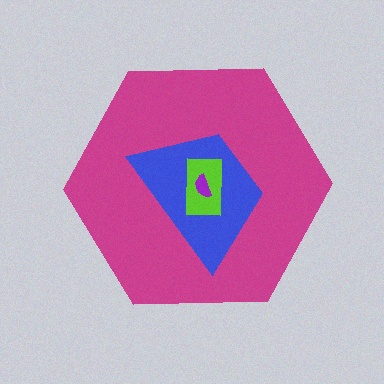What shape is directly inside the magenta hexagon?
The blue trapezoid.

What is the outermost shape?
The magenta hexagon.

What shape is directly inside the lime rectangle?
The purple semicircle.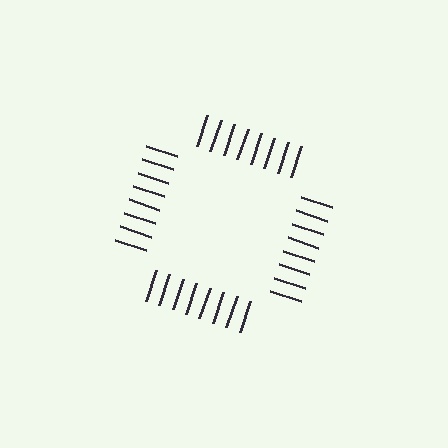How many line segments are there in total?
32 — 8 along each of the 4 edges.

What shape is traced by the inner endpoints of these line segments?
An illusory square — the line segments terminate on its edges but no continuous stroke is drawn.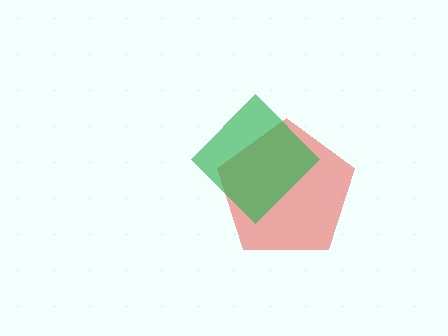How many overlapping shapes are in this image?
There are 2 overlapping shapes in the image.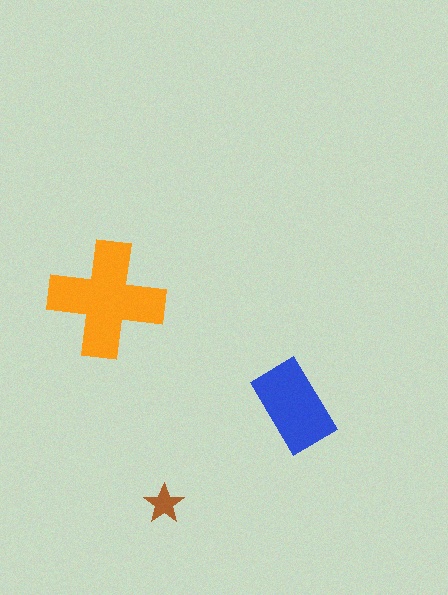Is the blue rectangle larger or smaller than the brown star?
Larger.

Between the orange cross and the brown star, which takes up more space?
The orange cross.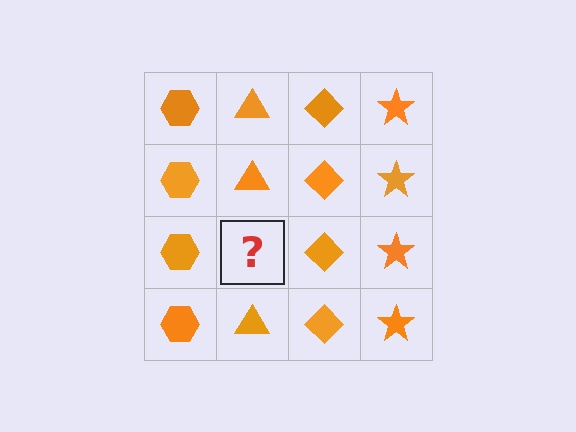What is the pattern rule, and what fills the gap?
The rule is that each column has a consistent shape. The gap should be filled with an orange triangle.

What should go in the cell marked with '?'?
The missing cell should contain an orange triangle.